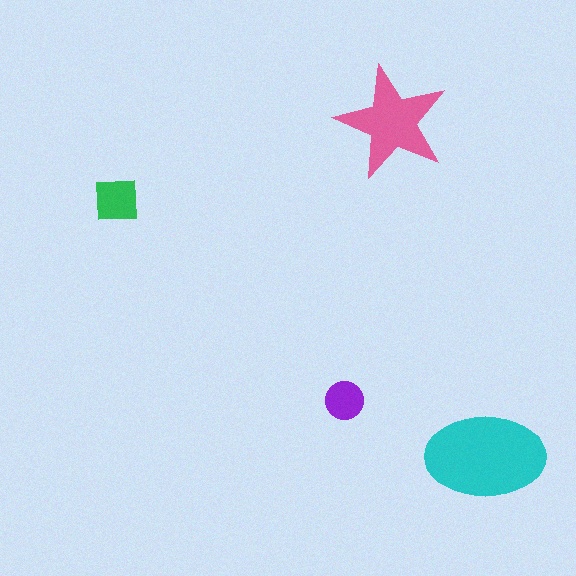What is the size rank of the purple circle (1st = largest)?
4th.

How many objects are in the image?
There are 4 objects in the image.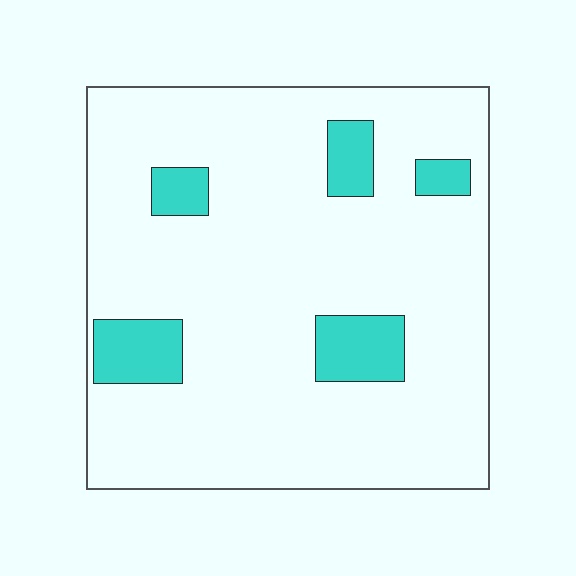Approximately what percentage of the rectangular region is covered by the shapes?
Approximately 15%.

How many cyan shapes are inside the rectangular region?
5.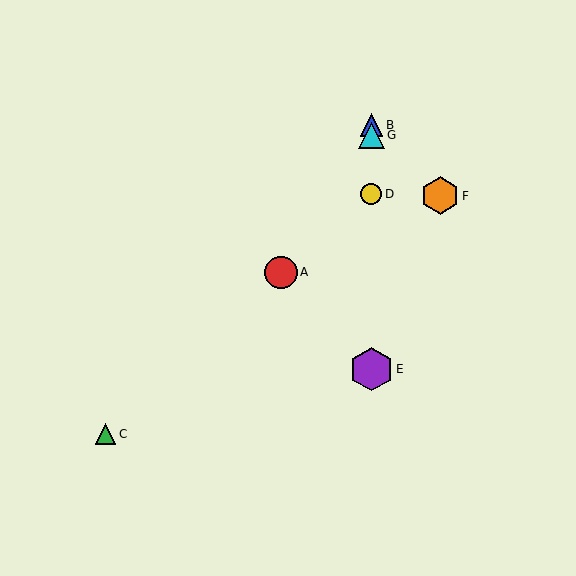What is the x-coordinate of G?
Object G is at x≈371.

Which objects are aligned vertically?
Objects B, D, E, G are aligned vertically.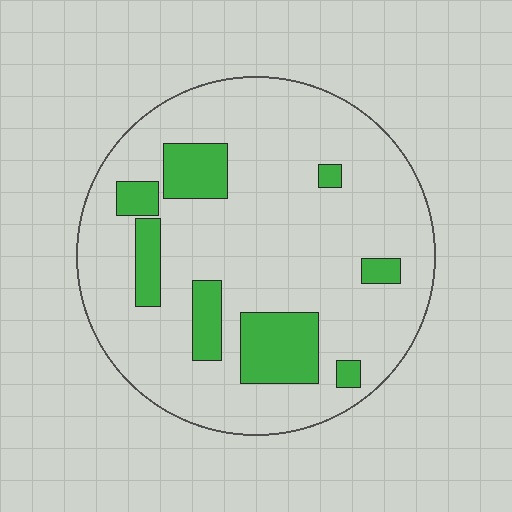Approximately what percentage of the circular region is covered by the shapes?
Approximately 20%.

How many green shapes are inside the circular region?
8.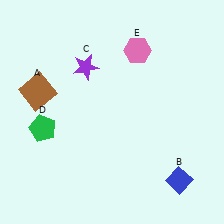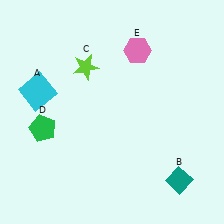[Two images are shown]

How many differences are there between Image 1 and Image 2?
There are 3 differences between the two images.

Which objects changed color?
A changed from brown to cyan. B changed from blue to teal. C changed from purple to lime.